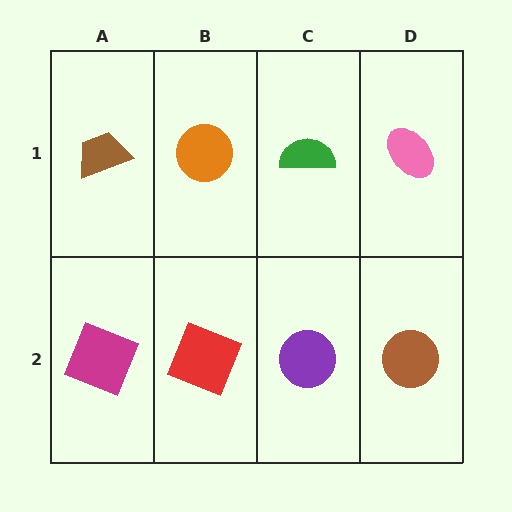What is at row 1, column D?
A pink ellipse.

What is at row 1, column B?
An orange circle.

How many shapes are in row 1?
4 shapes.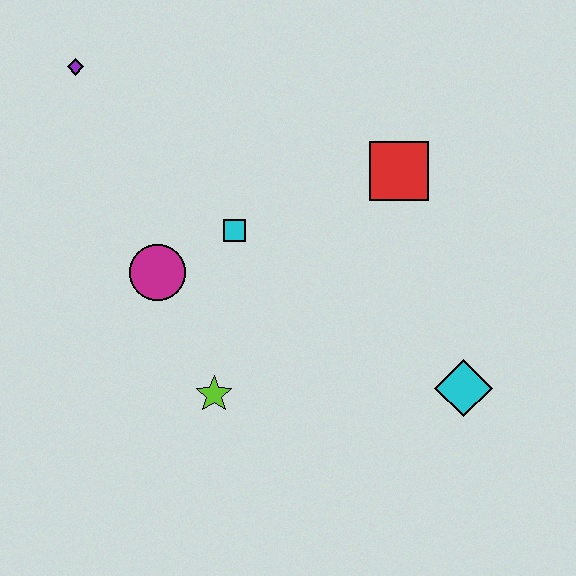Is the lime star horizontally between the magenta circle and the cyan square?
Yes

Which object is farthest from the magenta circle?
The cyan diamond is farthest from the magenta circle.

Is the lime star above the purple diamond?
No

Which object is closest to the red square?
The cyan square is closest to the red square.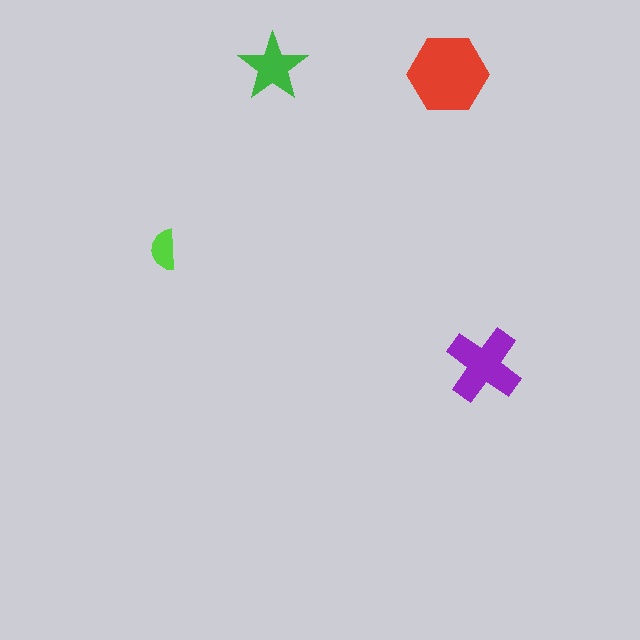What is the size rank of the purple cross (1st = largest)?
2nd.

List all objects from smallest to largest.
The lime semicircle, the green star, the purple cross, the red hexagon.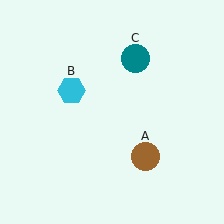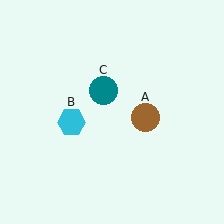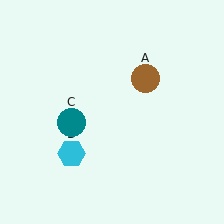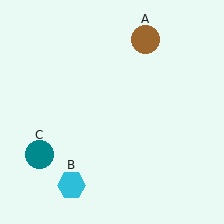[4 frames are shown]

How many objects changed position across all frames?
3 objects changed position: brown circle (object A), cyan hexagon (object B), teal circle (object C).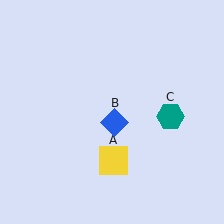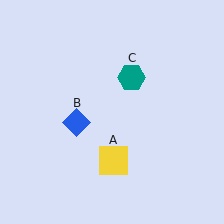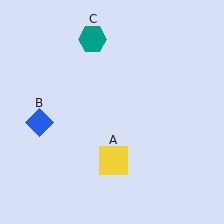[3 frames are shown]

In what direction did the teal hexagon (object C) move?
The teal hexagon (object C) moved up and to the left.